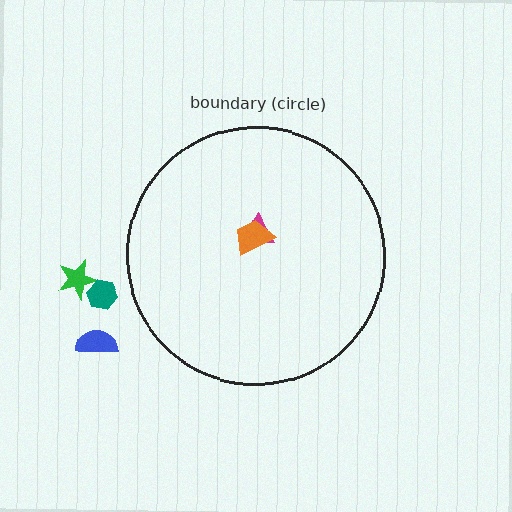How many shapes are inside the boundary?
2 inside, 3 outside.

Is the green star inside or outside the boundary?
Outside.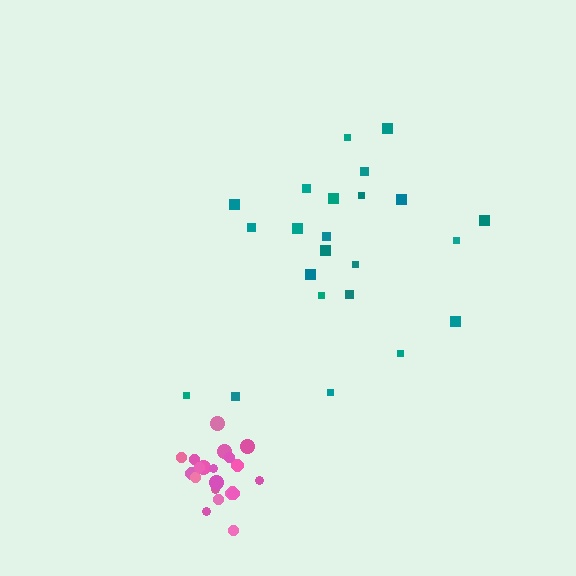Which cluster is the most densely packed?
Pink.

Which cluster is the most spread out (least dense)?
Teal.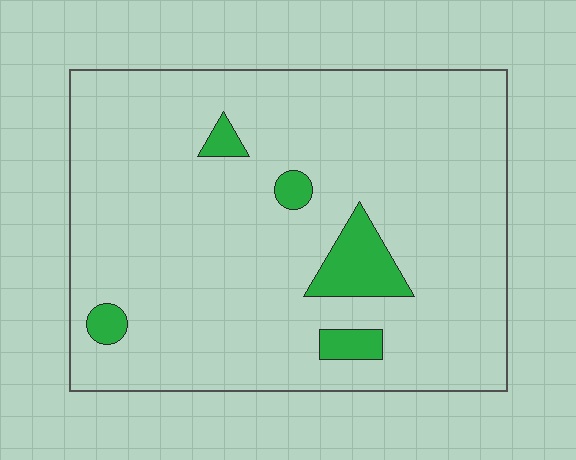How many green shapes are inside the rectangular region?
5.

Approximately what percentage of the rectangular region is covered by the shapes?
Approximately 10%.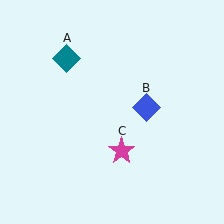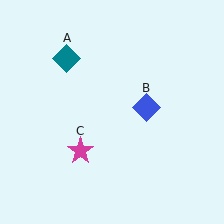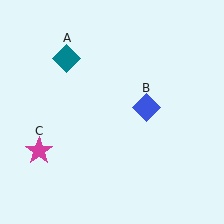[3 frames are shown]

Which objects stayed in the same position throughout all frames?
Teal diamond (object A) and blue diamond (object B) remained stationary.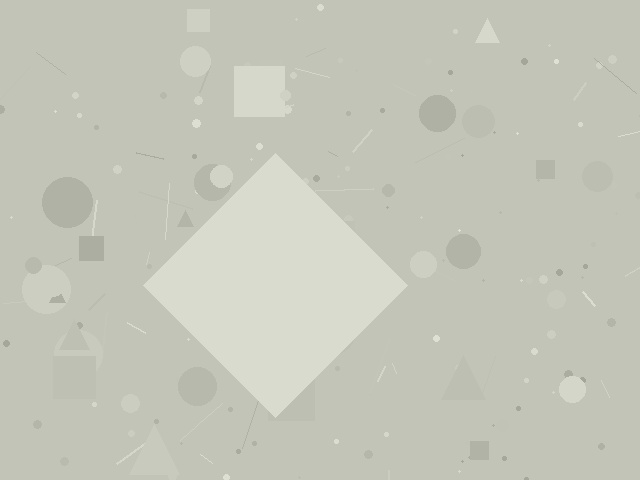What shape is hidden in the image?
A diamond is hidden in the image.